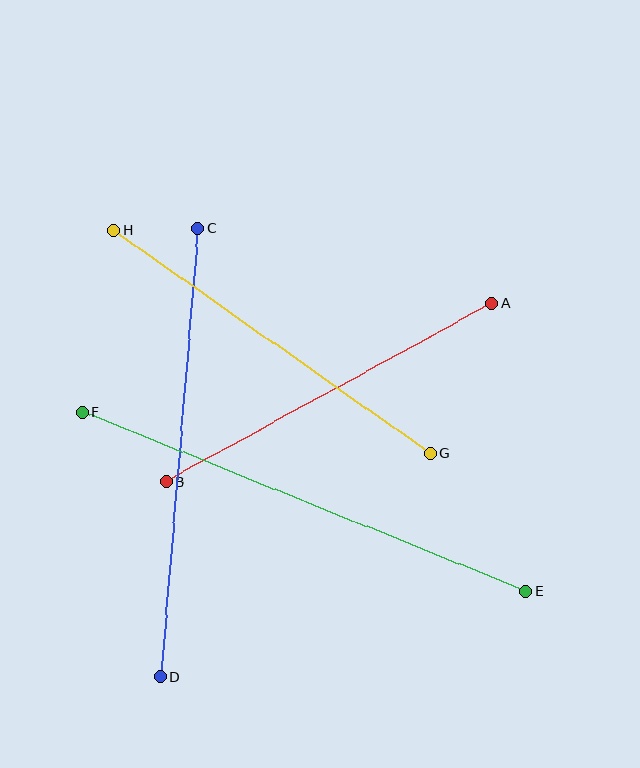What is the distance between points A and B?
The distance is approximately 371 pixels.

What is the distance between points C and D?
The distance is approximately 449 pixels.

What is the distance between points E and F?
The distance is approximately 478 pixels.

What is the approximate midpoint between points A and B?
The midpoint is at approximately (329, 392) pixels.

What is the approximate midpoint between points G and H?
The midpoint is at approximately (272, 342) pixels.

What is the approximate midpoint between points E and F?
The midpoint is at approximately (304, 502) pixels.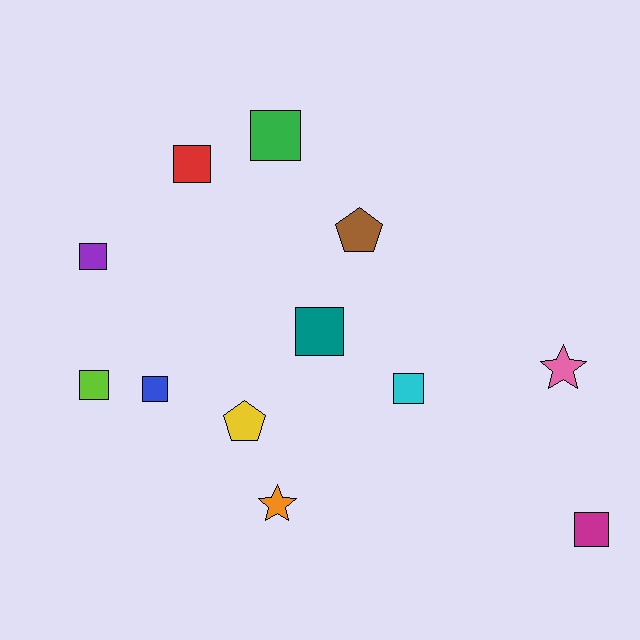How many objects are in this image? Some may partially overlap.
There are 12 objects.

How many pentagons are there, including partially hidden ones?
There are 2 pentagons.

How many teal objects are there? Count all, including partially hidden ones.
There is 1 teal object.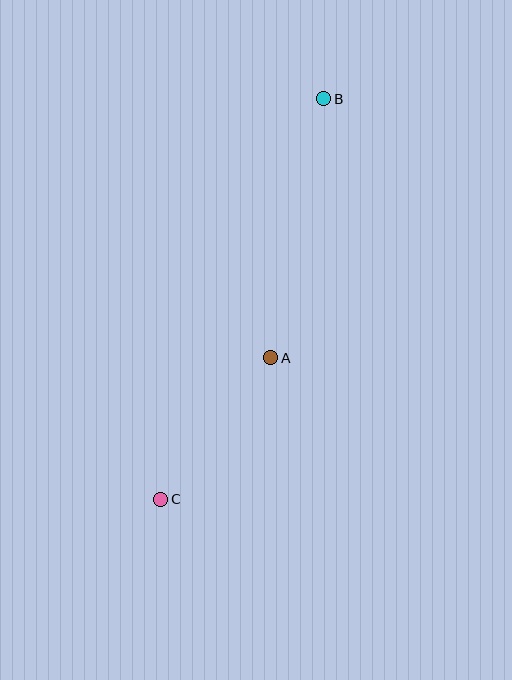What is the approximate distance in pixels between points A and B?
The distance between A and B is approximately 265 pixels.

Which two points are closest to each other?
Points A and C are closest to each other.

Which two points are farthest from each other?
Points B and C are farthest from each other.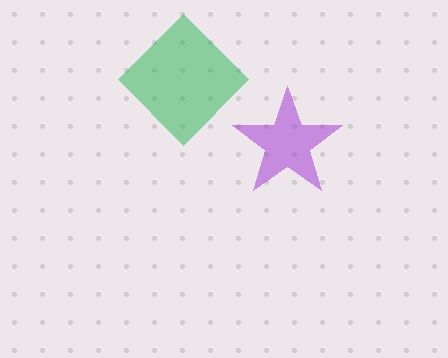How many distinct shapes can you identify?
There are 2 distinct shapes: a purple star, a green diamond.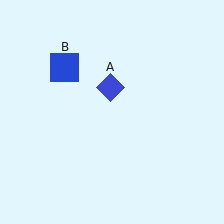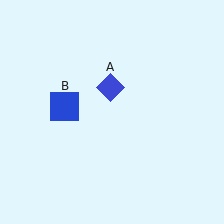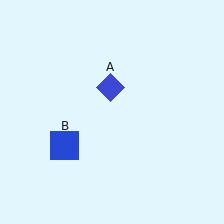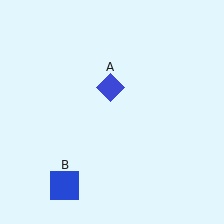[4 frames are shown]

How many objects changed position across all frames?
1 object changed position: blue square (object B).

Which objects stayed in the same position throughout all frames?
Blue diamond (object A) remained stationary.